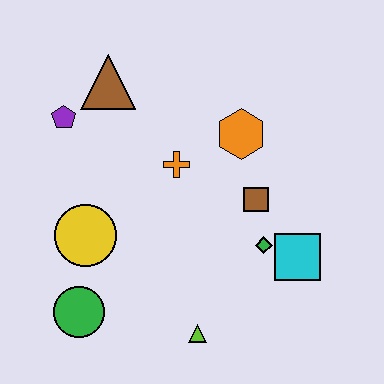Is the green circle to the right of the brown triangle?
No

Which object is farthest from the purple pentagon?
The cyan square is farthest from the purple pentagon.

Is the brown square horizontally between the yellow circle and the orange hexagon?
No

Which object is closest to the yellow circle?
The green circle is closest to the yellow circle.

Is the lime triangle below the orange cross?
Yes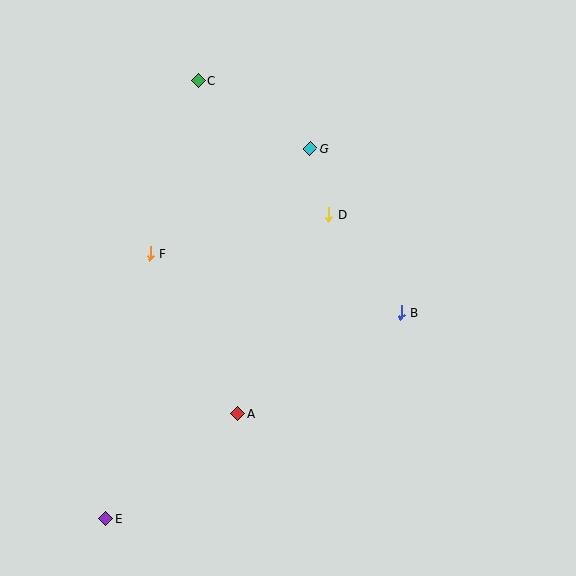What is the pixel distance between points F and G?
The distance between F and G is 191 pixels.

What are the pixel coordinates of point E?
Point E is at (106, 518).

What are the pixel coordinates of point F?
Point F is at (150, 253).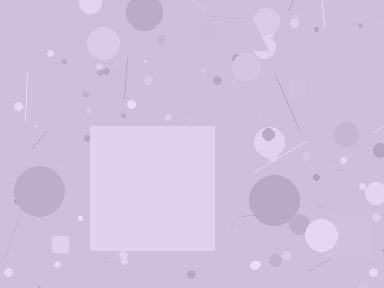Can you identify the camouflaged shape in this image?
The camouflaged shape is a square.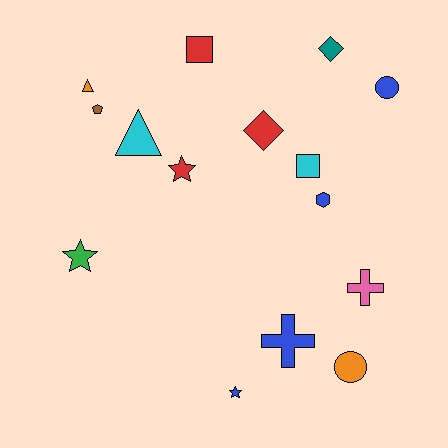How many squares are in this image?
There are 2 squares.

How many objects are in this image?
There are 15 objects.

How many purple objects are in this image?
There are no purple objects.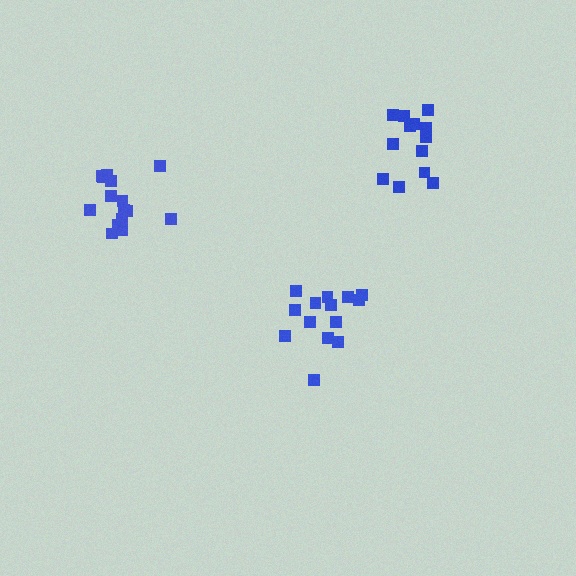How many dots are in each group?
Group 1: 14 dots, Group 2: 15 dots, Group 3: 13 dots (42 total).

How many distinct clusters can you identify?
There are 3 distinct clusters.